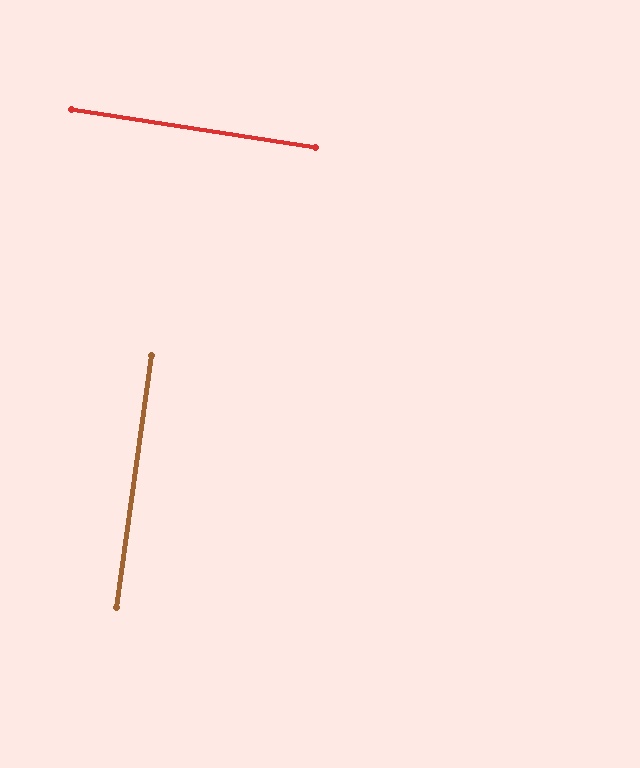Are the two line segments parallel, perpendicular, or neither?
Perpendicular — they meet at approximately 89°.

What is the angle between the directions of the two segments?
Approximately 89 degrees.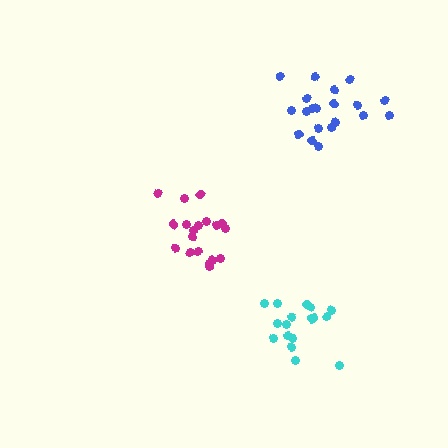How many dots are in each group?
Group 1: 19 dots, Group 2: 17 dots, Group 3: 20 dots (56 total).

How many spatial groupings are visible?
There are 3 spatial groupings.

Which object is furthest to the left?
The magenta cluster is leftmost.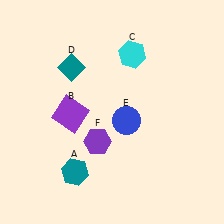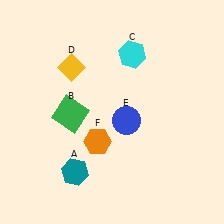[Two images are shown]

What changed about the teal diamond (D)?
In Image 1, D is teal. In Image 2, it changed to yellow.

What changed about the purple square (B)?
In Image 1, B is purple. In Image 2, it changed to green.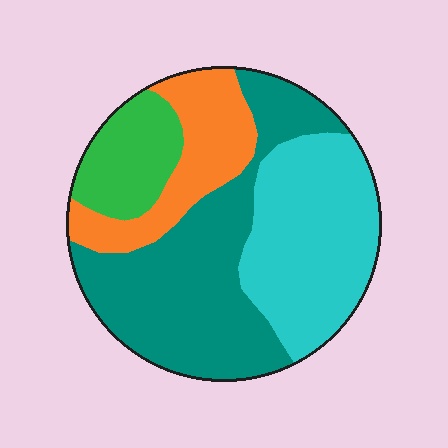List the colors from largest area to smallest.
From largest to smallest: teal, cyan, orange, green.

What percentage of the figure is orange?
Orange takes up between a sixth and a third of the figure.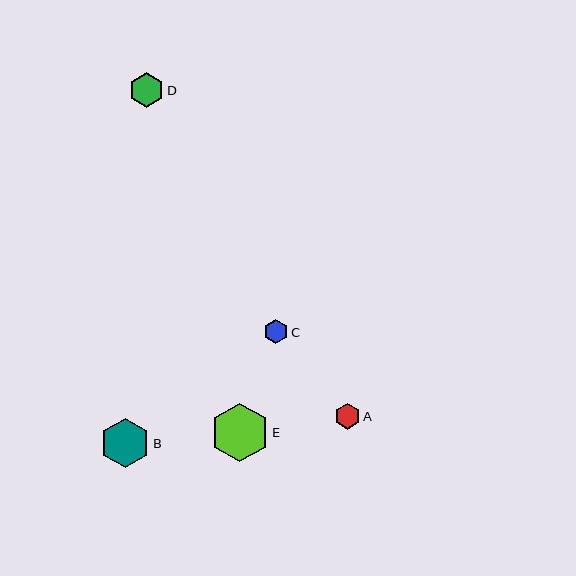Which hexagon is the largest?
Hexagon E is the largest with a size of approximately 59 pixels.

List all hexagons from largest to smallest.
From largest to smallest: E, B, D, A, C.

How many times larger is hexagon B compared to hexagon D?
Hexagon B is approximately 1.4 times the size of hexagon D.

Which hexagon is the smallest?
Hexagon C is the smallest with a size of approximately 24 pixels.